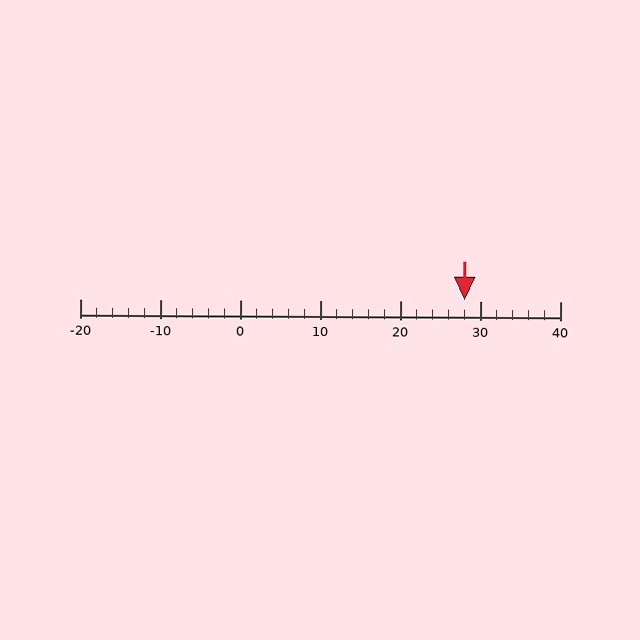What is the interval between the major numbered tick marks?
The major tick marks are spaced 10 units apart.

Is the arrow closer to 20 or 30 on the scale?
The arrow is closer to 30.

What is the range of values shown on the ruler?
The ruler shows values from -20 to 40.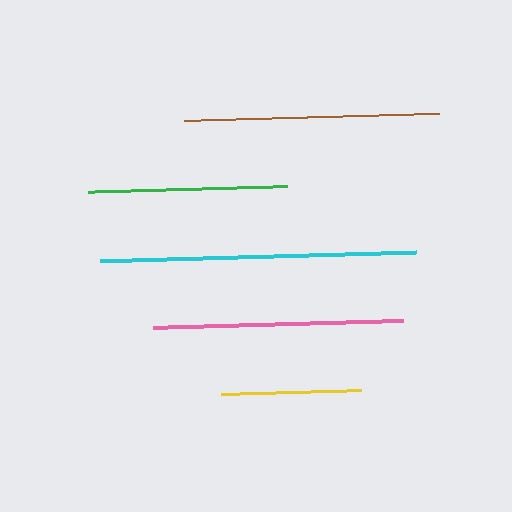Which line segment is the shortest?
The yellow line is the shortest at approximately 140 pixels.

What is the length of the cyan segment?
The cyan segment is approximately 316 pixels long.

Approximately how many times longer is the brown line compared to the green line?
The brown line is approximately 1.3 times the length of the green line.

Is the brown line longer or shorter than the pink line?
The brown line is longer than the pink line.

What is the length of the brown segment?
The brown segment is approximately 255 pixels long.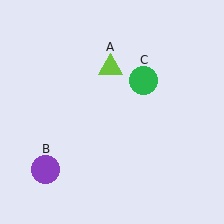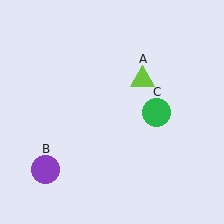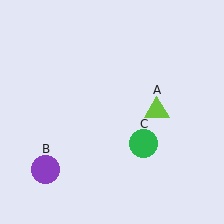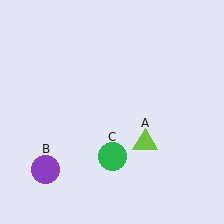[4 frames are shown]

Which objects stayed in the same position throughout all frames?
Purple circle (object B) remained stationary.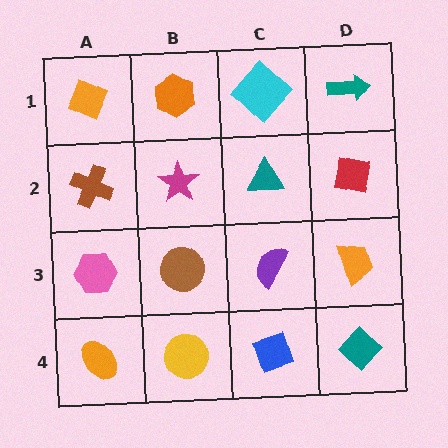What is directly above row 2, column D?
A teal arrow.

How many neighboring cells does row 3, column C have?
4.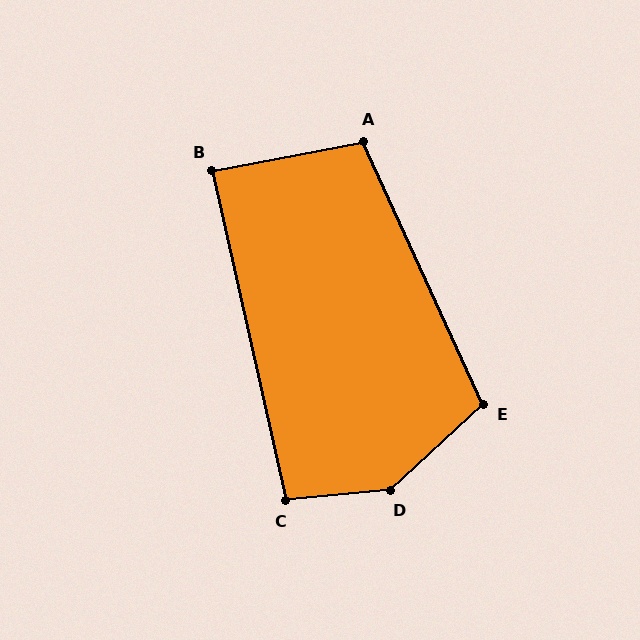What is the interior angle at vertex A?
Approximately 103 degrees (obtuse).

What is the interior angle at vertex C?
Approximately 97 degrees (obtuse).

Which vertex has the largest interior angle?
D, at approximately 143 degrees.